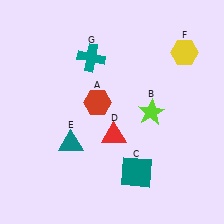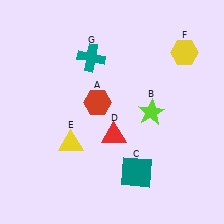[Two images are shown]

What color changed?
The triangle (E) changed from teal in Image 1 to yellow in Image 2.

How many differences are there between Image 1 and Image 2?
There is 1 difference between the two images.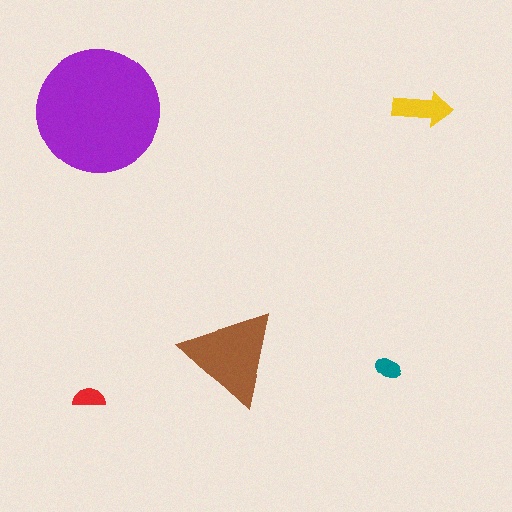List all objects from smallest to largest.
The teal ellipse, the red semicircle, the yellow arrow, the brown triangle, the purple circle.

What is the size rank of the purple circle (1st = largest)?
1st.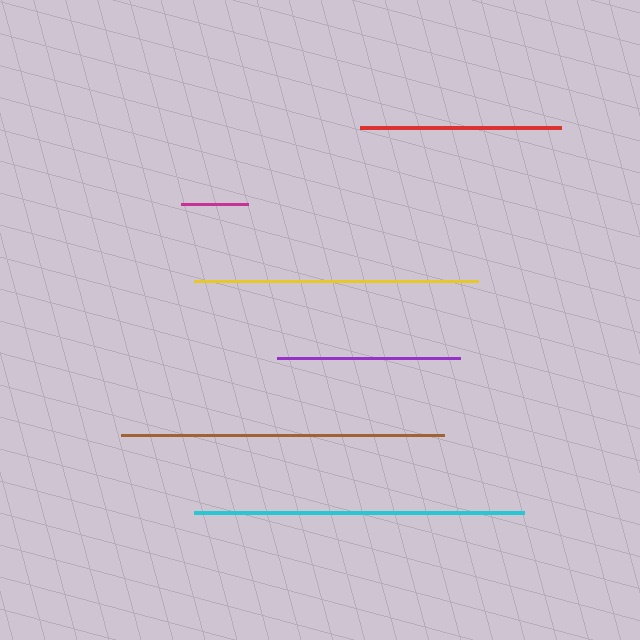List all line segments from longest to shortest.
From longest to shortest: cyan, brown, yellow, red, purple, magenta.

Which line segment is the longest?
The cyan line is the longest at approximately 330 pixels.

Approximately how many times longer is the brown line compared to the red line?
The brown line is approximately 1.6 times the length of the red line.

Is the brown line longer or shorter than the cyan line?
The cyan line is longer than the brown line.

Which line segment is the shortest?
The magenta line is the shortest at approximately 67 pixels.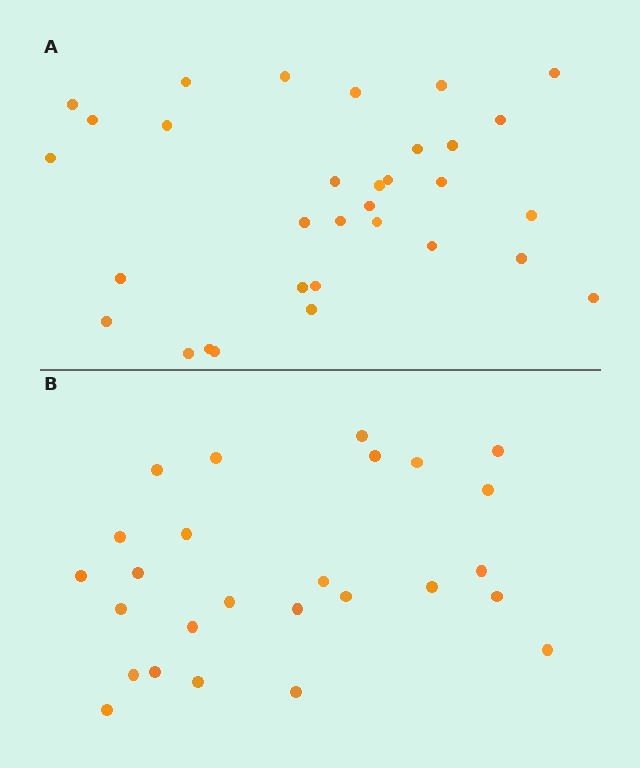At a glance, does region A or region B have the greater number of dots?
Region A (the top region) has more dots.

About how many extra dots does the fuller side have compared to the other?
Region A has about 6 more dots than region B.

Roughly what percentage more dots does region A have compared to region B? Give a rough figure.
About 25% more.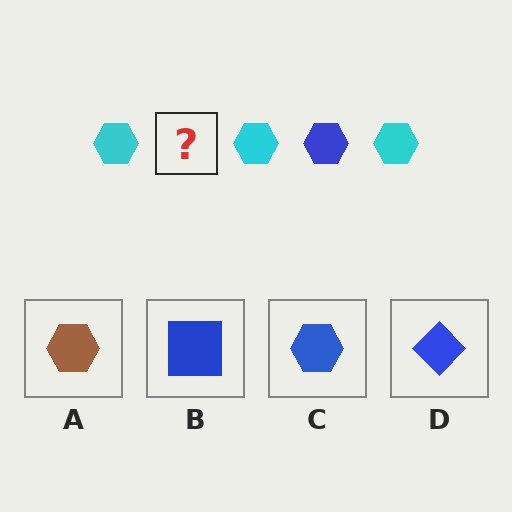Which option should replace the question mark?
Option C.